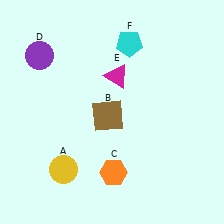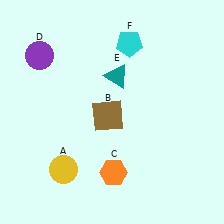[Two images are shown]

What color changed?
The triangle (E) changed from magenta in Image 1 to teal in Image 2.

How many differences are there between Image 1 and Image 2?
There is 1 difference between the two images.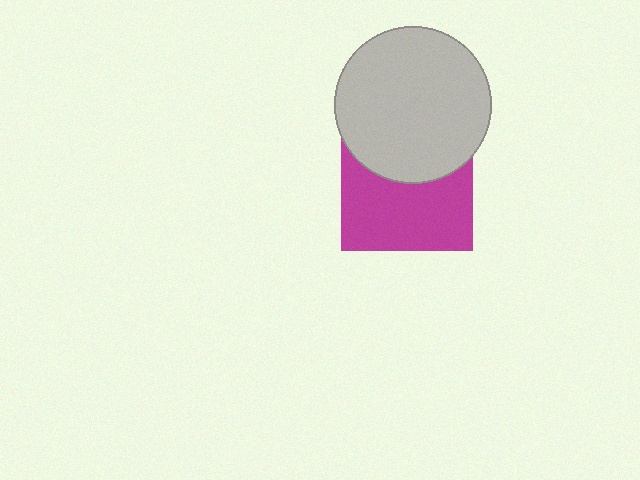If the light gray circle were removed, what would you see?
You would see the complete magenta square.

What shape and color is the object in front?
The object in front is a light gray circle.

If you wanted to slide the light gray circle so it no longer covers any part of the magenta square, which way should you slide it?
Slide it up — that is the most direct way to separate the two shapes.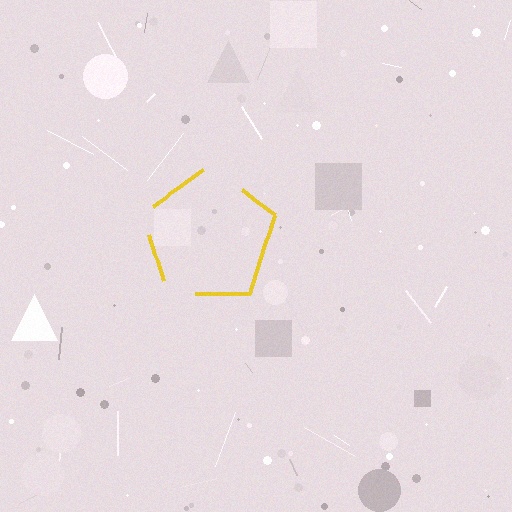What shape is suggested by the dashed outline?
The dashed outline suggests a pentagon.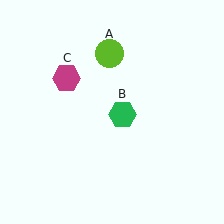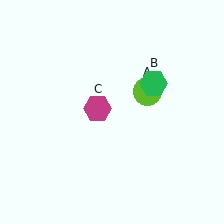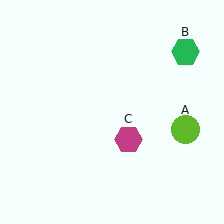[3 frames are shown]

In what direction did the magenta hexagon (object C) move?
The magenta hexagon (object C) moved down and to the right.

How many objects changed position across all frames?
3 objects changed position: lime circle (object A), green hexagon (object B), magenta hexagon (object C).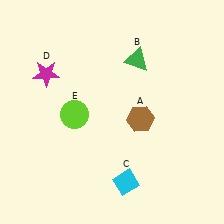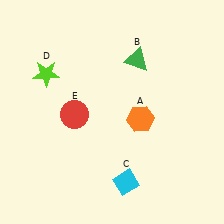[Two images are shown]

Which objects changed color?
A changed from brown to orange. D changed from magenta to lime. E changed from lime to red.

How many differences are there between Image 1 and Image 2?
There are 3 differences between the two images.